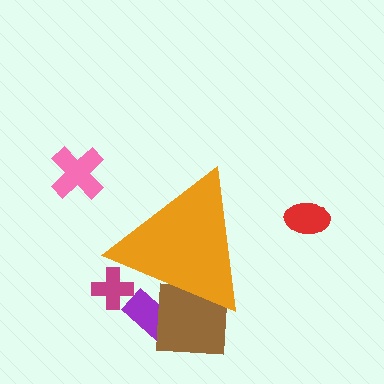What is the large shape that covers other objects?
An orange triangle.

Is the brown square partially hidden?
Yes, the brown square is partially hidden behind the orange triangle.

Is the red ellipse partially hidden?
No, the red ellipse is fully visible.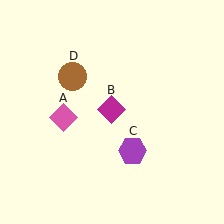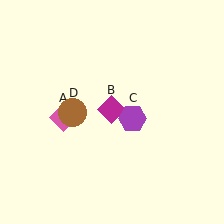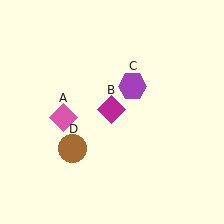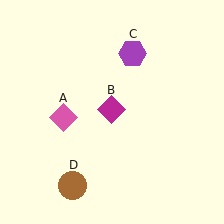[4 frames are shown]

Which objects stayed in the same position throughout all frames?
Pink diamond (object A) and magenta diamond (object B) remained stationary.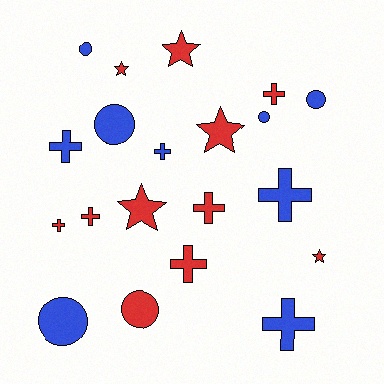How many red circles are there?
There is 1 red circle.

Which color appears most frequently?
Red, with 11 objects.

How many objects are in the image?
There are 20 objects.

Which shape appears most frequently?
Cross, with 9 objects.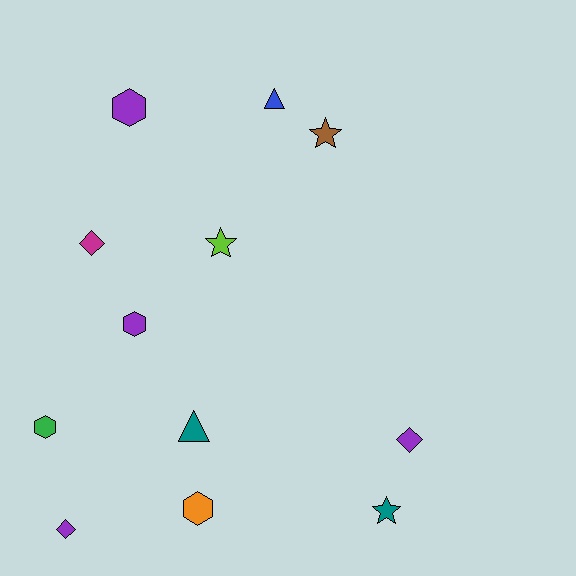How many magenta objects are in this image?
There is 1 magenta object.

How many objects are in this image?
There are 12 objects.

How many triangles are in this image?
There are 2 triangles.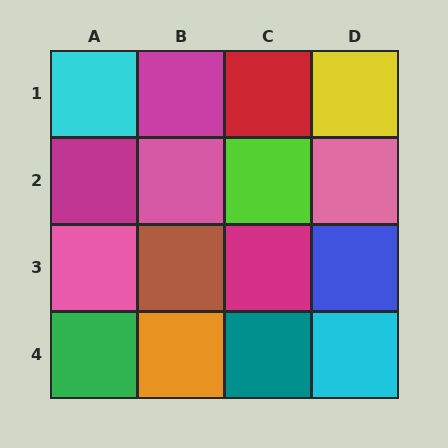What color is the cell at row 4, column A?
Green.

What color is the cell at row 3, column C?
Magenta.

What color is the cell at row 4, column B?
Orange.